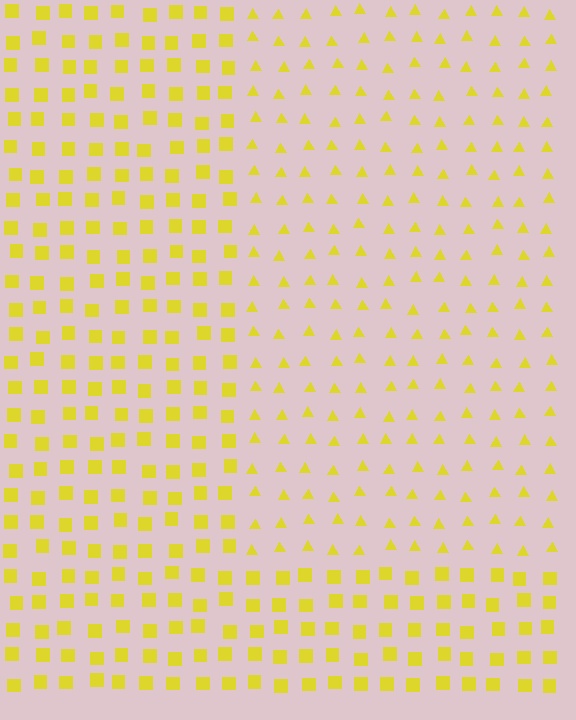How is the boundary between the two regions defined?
The boundary is defined by a change in element shape: triangles inside vs. squares outside. All elements share the same color and spacing.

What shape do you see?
I see a rectangle.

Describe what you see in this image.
The image is filled with small yellow elements arranged in a uniform grid. A rectangle-shaped region contains triangles, while the surrounding area contains squares. The boundary is defined purely by the change in element shape.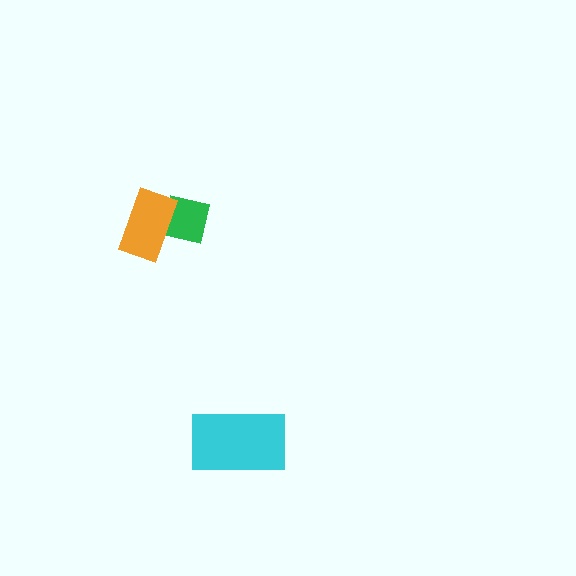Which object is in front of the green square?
The orange rectangle is in front of the green square.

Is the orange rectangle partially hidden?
No, no other shape covers it.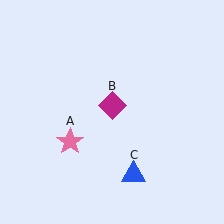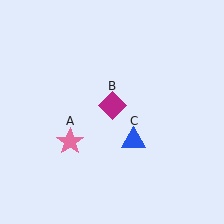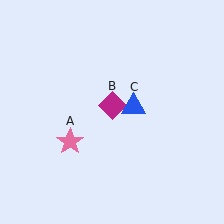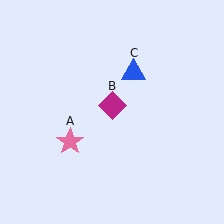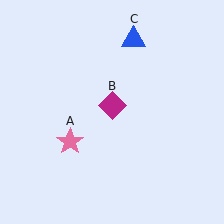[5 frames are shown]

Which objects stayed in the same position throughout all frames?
Pink star (object A) and magenta diamond (object B) remained stationary.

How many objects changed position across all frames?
1 object changed position: blue triangle (object C).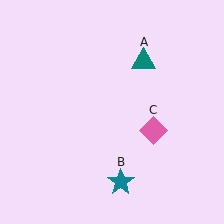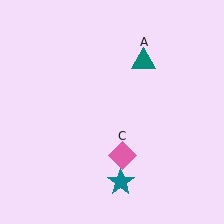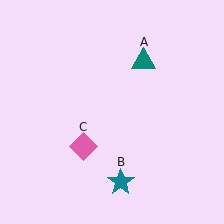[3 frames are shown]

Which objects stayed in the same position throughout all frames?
Teal triangle (object A) and teal star (object B) remained stationary.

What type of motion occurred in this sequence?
The pink diamond (object C) rotated clockwise around the center of the scene.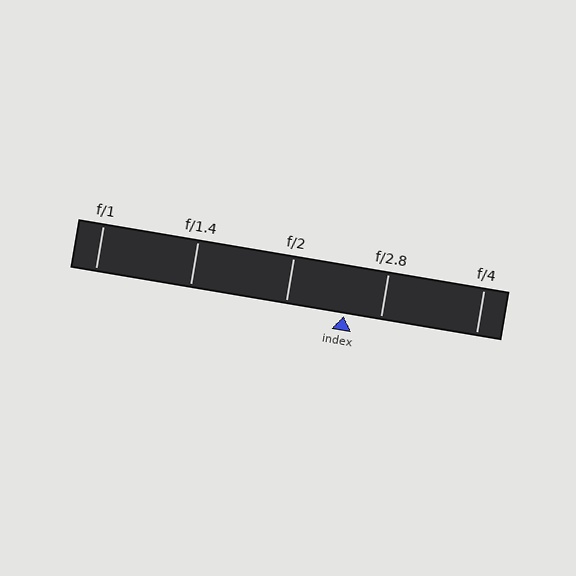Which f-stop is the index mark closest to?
The index mark is closest to f/2.8.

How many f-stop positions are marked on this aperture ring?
There are 5 f-stop positions marked.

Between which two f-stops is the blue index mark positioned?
The index mark is between f/2 and f/2.8.